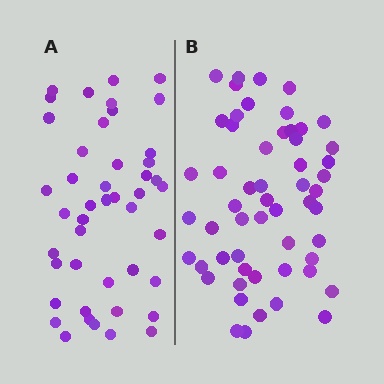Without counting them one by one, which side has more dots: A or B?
Region B (the right region) has more dots.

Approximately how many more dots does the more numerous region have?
Region B has roughly 10 or so more dots than region A.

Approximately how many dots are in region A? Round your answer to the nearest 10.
About 40 dots. (The exact count is 45, which rounds to 40.)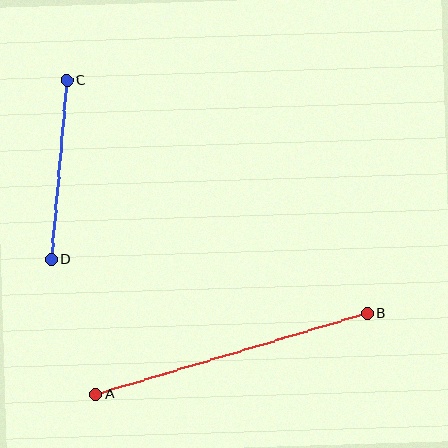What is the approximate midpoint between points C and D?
The midpoint is at approximately (59, 170) pixels.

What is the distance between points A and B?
The distance is approximately 283 pixels.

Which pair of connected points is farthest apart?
Points A and B are farthest apart.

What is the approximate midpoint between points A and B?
The midpoint is at approximately (232, 354) pixels.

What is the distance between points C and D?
The distance is approximately 180 pixels.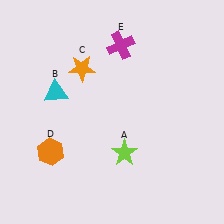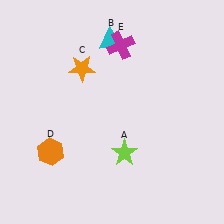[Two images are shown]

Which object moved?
The cyan triangle (B) moved right.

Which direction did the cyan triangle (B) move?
The cyan triangle (B) moved right.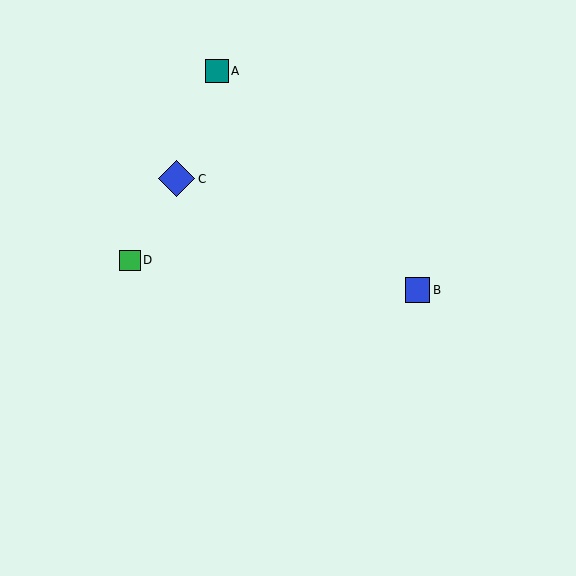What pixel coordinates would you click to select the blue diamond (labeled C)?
Click at (177, 179) to select the blue diamond C.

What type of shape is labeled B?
Shape B is a blue square.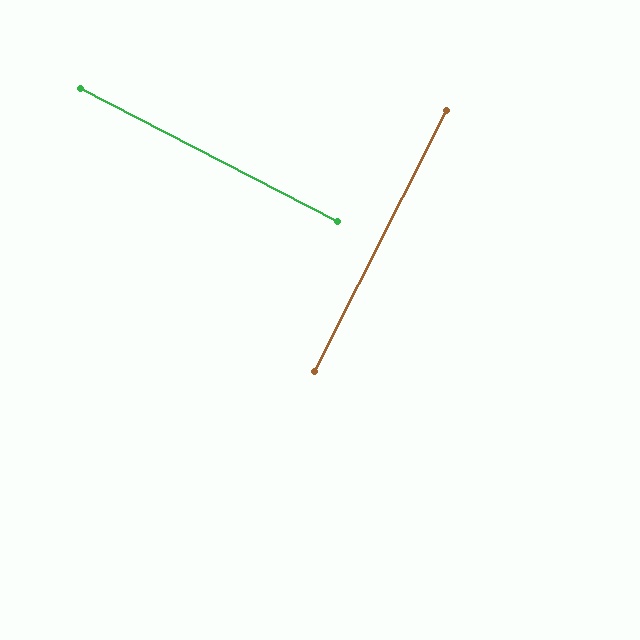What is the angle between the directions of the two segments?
Approximately 89 degrees.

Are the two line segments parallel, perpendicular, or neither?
Perpendicular — they meet at approximately 89°.